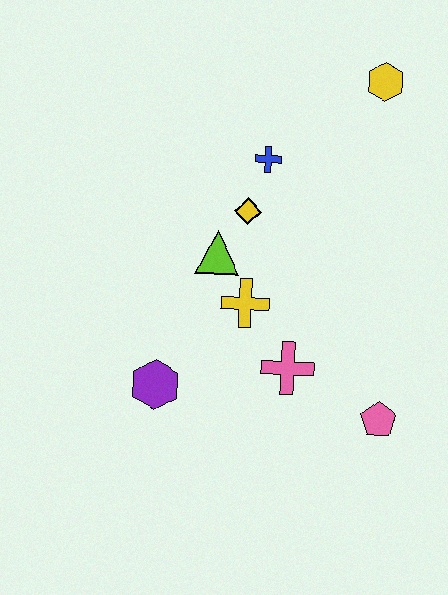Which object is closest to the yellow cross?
The lime triangle is closest to the yellow cross.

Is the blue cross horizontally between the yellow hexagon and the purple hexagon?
Yes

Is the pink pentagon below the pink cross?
Yes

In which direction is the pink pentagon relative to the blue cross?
The pink pentagon is below the blue cross.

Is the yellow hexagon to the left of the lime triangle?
No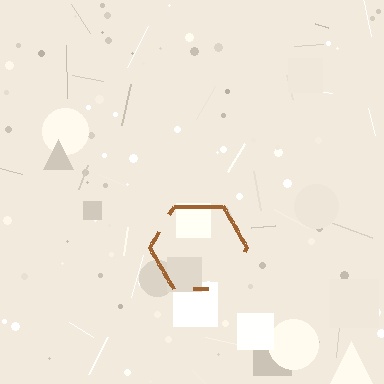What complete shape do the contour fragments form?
The contour fragments form a hexagon.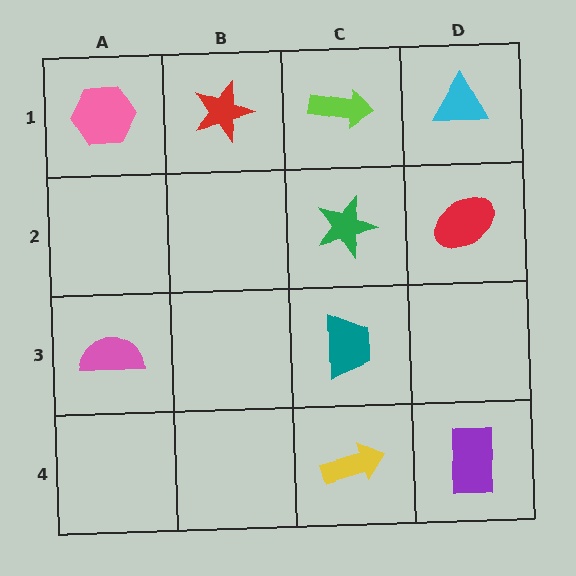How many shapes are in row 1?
4 shapes.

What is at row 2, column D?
A red ellipse.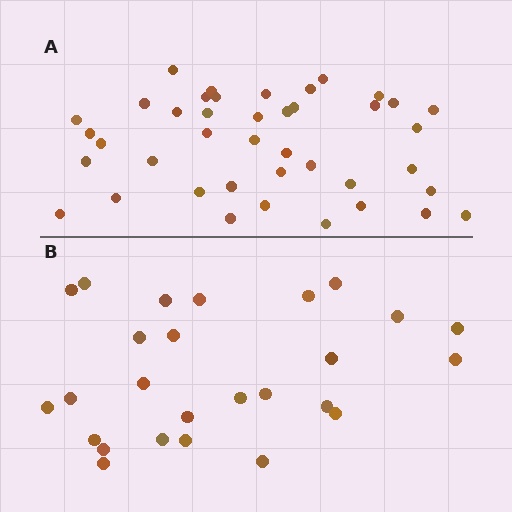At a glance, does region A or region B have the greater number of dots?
Region A (the top region) has more dots.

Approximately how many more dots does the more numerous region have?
Region A has approximately 15 more dots than region B.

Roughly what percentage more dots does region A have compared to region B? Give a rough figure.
About 60% more.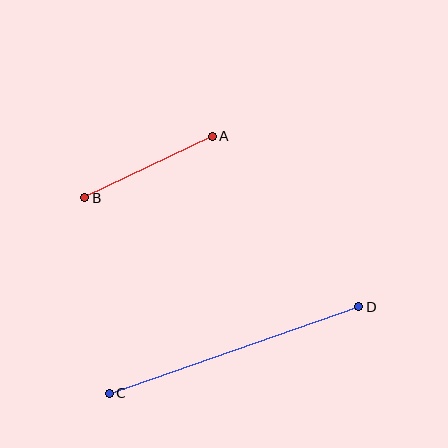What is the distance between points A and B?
The distance is approximately 142 pixels.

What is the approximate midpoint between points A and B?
The midpoint is at approximately (149, 167) pixels.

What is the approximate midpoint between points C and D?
The midpoint is at approximately (234, 350) pixels.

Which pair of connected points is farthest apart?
Points C and D are farthest apart.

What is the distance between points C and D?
The distance is approximately 264 pixels.